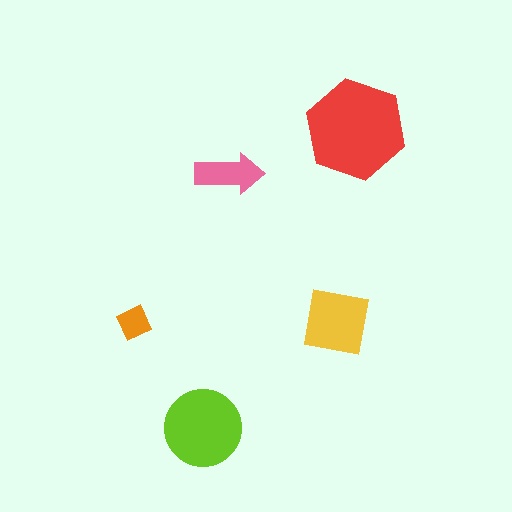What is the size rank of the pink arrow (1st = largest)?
4th.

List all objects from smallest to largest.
The orange square, the pink arrow, the yellow square, the lime circle, the red hexagon.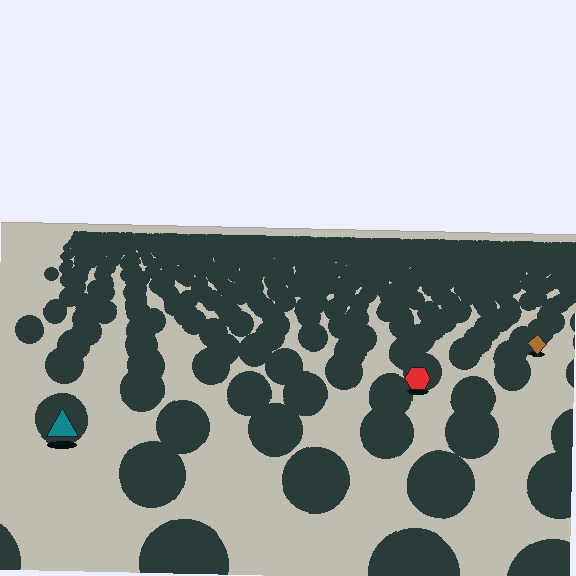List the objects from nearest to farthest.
From nearest to farthest: the teal triangle, the red hexagon, the brown diamond.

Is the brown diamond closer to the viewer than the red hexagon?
No. The red hexagon is closer — you can tell from the texture gradient: the ground texture is coarser near it.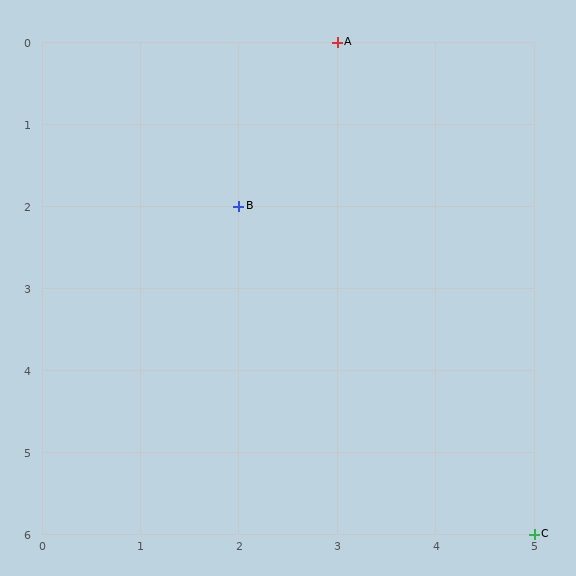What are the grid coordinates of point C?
Point C is at grid coordinates (5, 6).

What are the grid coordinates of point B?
Point B is at grid coordinates (2, 2).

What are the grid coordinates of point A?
Point A is at grid coordinates (3, 0).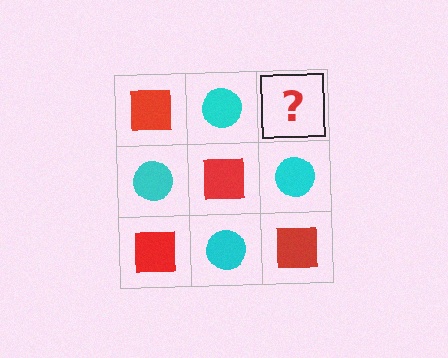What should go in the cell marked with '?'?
The missing cell should contain a red square.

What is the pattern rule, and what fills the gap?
The rule is that it alternates red square and cyan circle in a checkerboard pattern. The gap should be filled with a red square.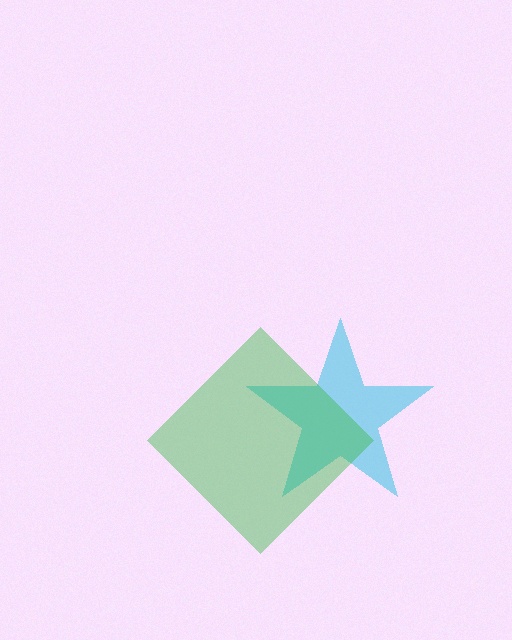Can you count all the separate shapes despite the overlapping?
Yes, there are 2 separate shapes.